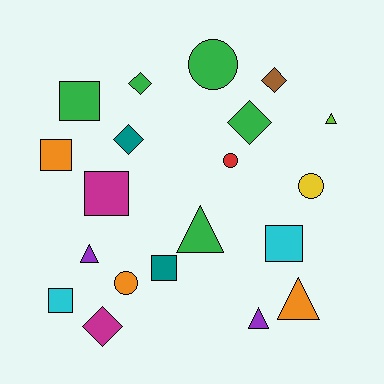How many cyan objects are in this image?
There are 2 cyan objects.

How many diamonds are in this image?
There are 5 diamonds.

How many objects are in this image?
There are 20 objects.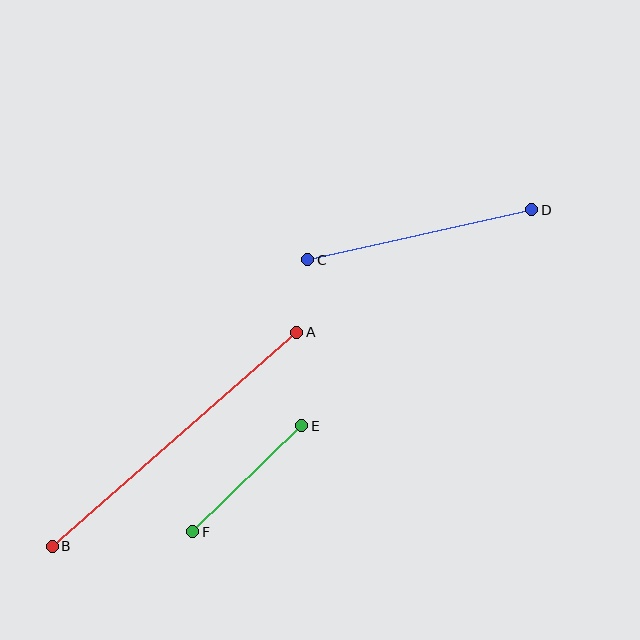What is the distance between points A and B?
The distance is approximately 325 pixels.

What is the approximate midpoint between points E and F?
The midpoint is at approximately (247, 479) pixels.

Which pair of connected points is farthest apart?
Points A and B are farthest apart.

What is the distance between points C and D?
The distance is approximately 229 pixels.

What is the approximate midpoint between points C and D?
The midpoint is at approximately (420, 235) pixels.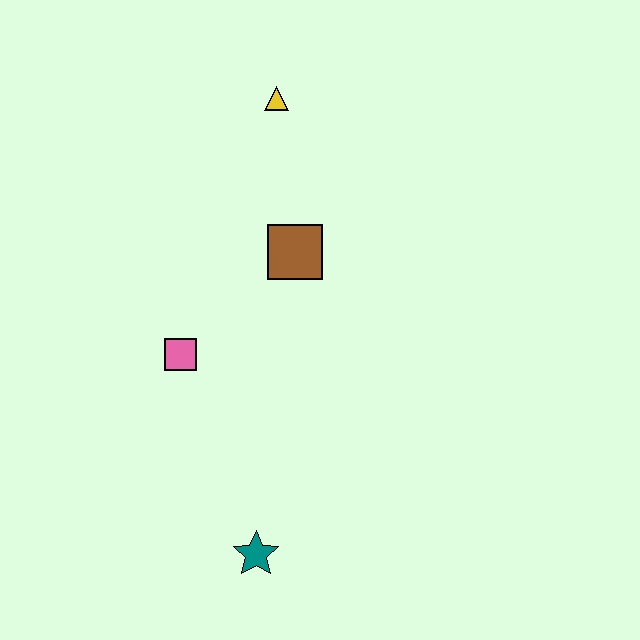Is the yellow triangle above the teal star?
Yes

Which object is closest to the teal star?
The pink square is closest to the teal star.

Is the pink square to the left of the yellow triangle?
Yes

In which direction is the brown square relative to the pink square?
The brown square is to the right of the pink square.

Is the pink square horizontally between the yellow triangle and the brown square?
No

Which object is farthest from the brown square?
The teal star is farthest from the brown square.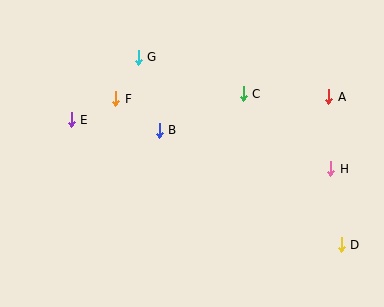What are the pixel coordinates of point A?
Point A is at (329, 97).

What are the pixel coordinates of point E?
Point E is at (71, 120).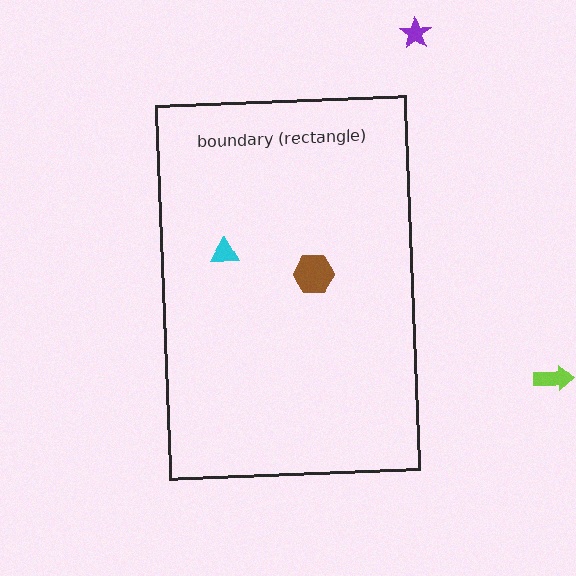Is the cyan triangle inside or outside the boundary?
Inside.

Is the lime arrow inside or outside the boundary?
Outside.